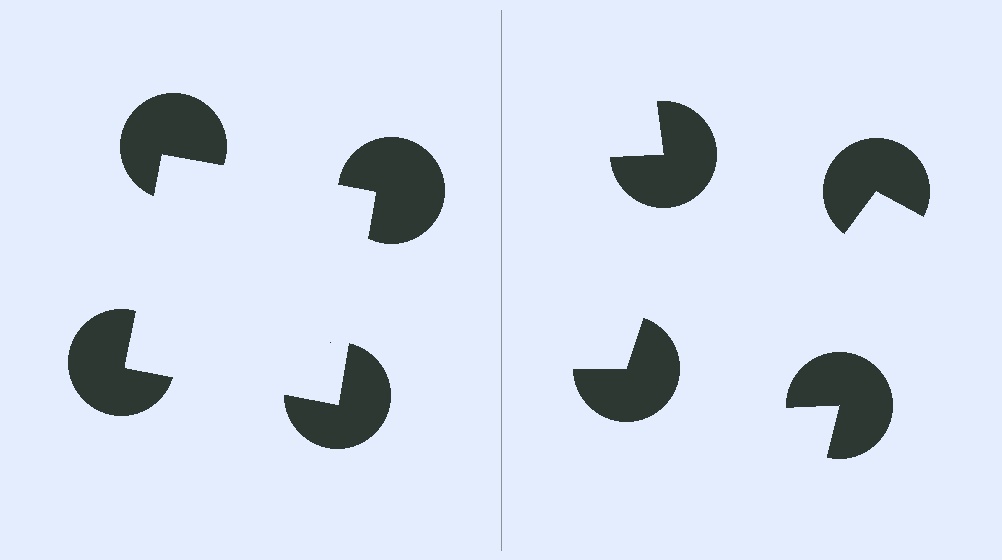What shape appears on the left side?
An illusory square.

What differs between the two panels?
The pac-man discs are positioned identically on both sides; only the wedge orientations differ. On the left they align to a square; on the right they are misaligned.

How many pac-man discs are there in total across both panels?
8 — 4 on each side.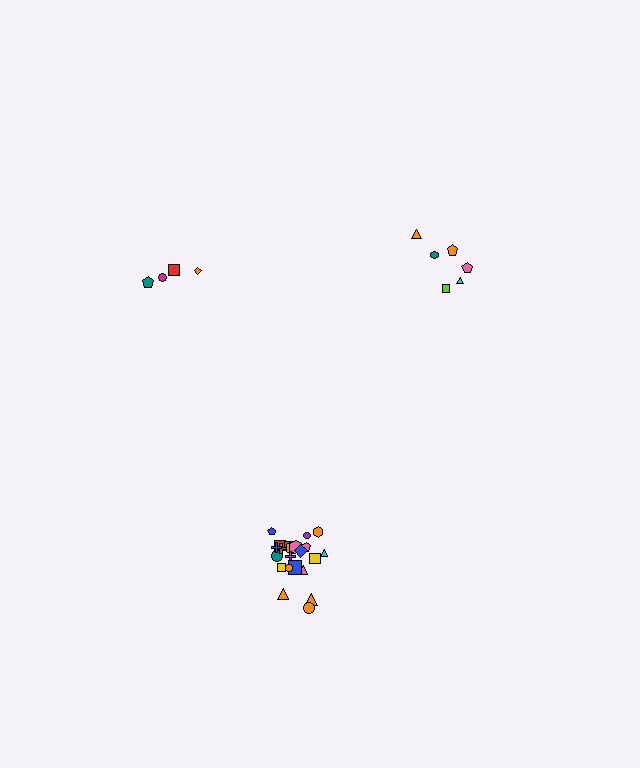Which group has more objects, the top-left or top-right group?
The top-right group.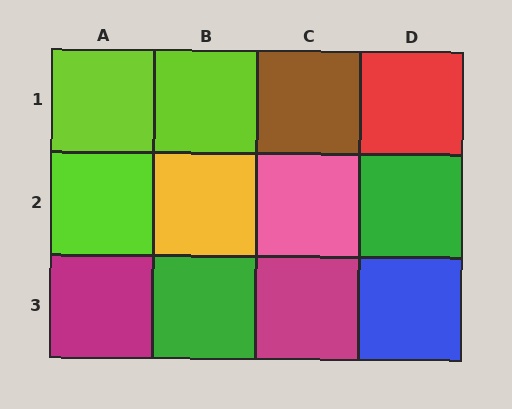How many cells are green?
2 cells are green.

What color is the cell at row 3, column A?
Magenta.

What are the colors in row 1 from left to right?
Lime, lime, brown, red.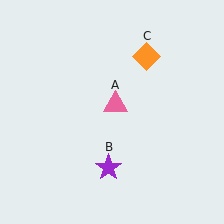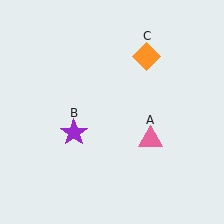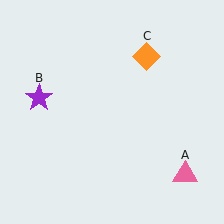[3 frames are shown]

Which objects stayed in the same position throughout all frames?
Orange diamond (object C) remained stationary.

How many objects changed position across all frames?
2 objects changed position: pink triangle (object A), purple star (object B).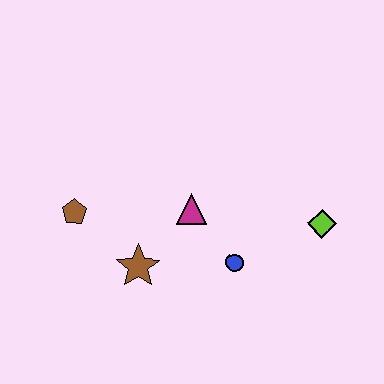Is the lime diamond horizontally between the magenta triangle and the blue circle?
No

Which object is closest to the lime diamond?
The blue circle is closest to the lime diamond.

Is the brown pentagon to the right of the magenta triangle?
No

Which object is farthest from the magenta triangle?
The lime diamond is farthest from the magenta triangle.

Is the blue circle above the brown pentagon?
No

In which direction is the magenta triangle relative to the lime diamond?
The magenta triangle is to the left of the lime diamond.